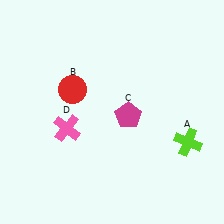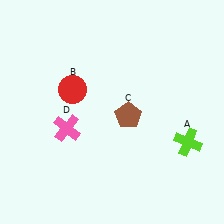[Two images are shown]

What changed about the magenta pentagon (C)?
In Image 1, C is magenta. In Image 2, it changed to brown.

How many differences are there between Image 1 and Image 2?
There is 1 difference between the two images.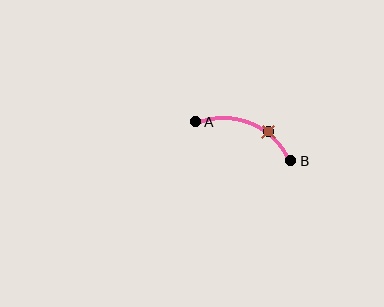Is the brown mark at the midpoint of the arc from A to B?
No. The brown mark lies on the arc but is closer to endpoint B. The arc midpoint would be at the point on the curve equidistant along the arc from both A and B.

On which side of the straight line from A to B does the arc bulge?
The arc bulges above the straight line connecting A and B.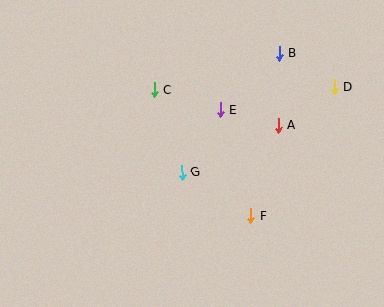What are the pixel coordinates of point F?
Point F is at (251, 216).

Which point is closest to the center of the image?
Point G at (182, 172) is closest to the center.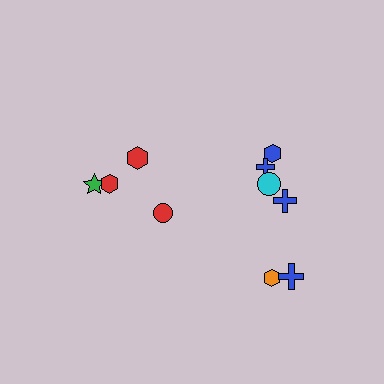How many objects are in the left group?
There are 4 objects.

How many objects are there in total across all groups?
There are 10 objects.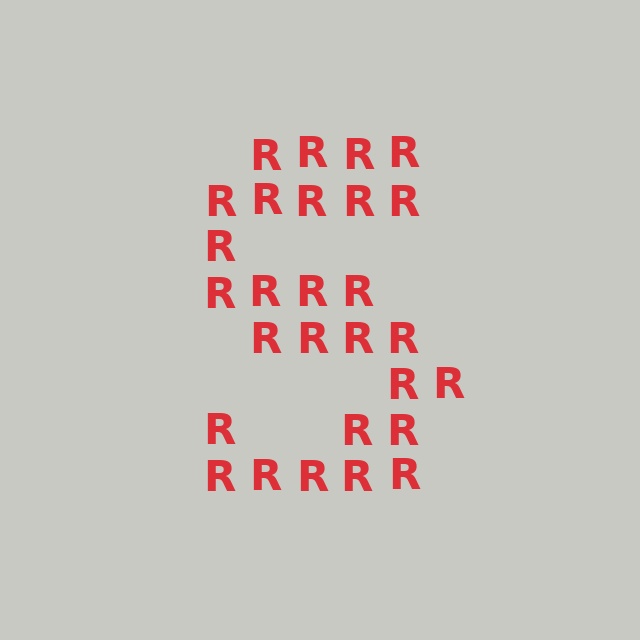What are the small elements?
The small elements are letter R's.